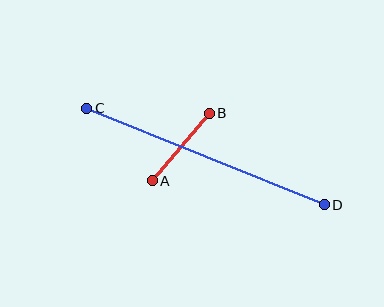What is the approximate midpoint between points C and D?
The midpoint is at approximately (205, 157) pixels.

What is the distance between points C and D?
The distance is approximately 256 pixels.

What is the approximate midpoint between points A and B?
The midpoint is at approximately (181, 147) pixels.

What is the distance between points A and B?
The distance is approximately 88 pixels.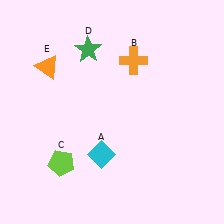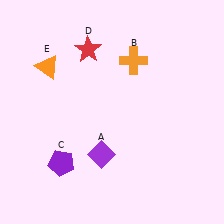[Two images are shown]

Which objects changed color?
A changed from cyan to purple. C changed from lime to purple. D changed from green to red.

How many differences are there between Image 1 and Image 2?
There are 3 differences between the two images.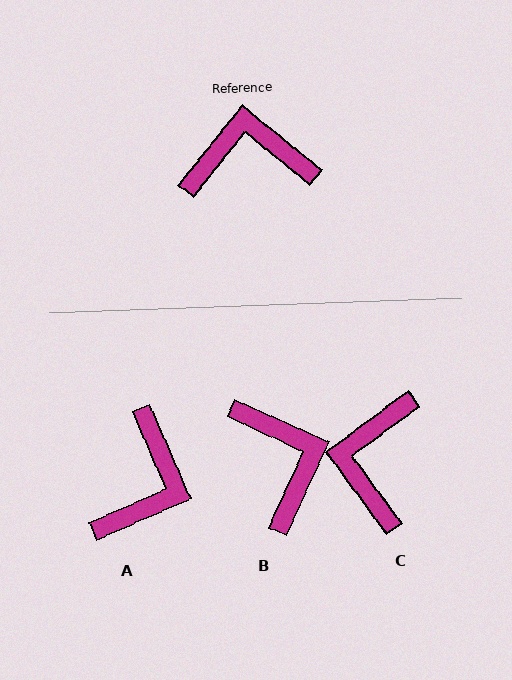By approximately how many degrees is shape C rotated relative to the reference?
Approximately 75 degrees counter-clockwise.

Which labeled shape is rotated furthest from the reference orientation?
A, about 118 degrees away.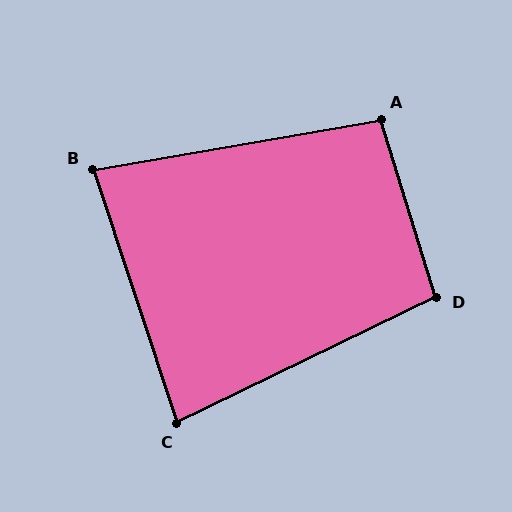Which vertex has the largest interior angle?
D, at approximately 98 degrees.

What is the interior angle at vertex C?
Approximately 83 degrees (acute).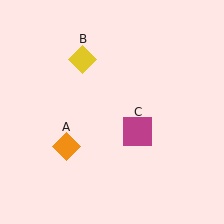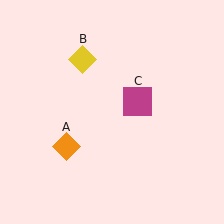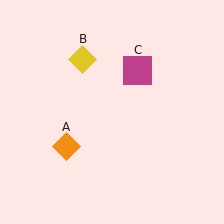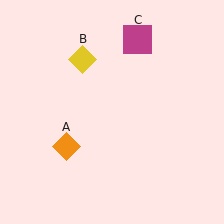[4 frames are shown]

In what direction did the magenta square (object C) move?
The magenta square (object C) moved up.